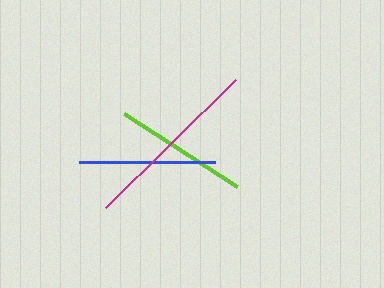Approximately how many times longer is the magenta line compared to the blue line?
The magenta line is approximately 1.3 times the length of the blue line.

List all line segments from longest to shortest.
From longest to shortest: magenta, blue, lime.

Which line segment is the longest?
The magenta line is the longest at approximately 183 pixels.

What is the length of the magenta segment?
The magenta segment is approximately 183 pixels long.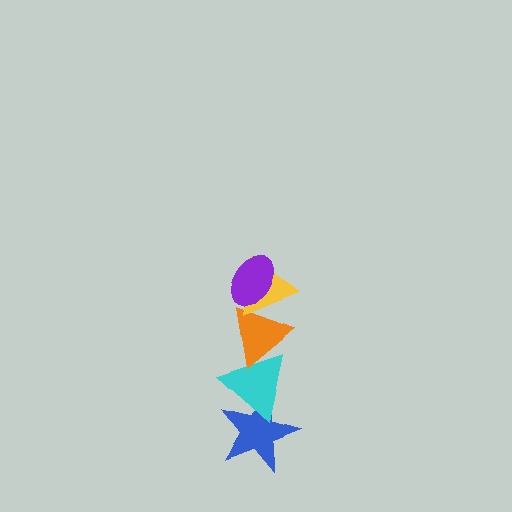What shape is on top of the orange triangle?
The yellow triangle is on top of the orange triangle.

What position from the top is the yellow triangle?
The yellow triangle is 2nd from the top.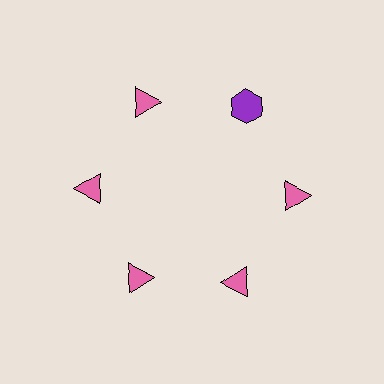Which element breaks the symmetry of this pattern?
The purple hexagon at roughly the 1 o'clock position breaks the symmetry. All other shapes are pink triangles.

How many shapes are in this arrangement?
There are 6 shapes arranged in a ring pattern.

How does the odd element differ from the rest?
It differs in both color (purple instead of pink) and shape (hexagon instead of triangle).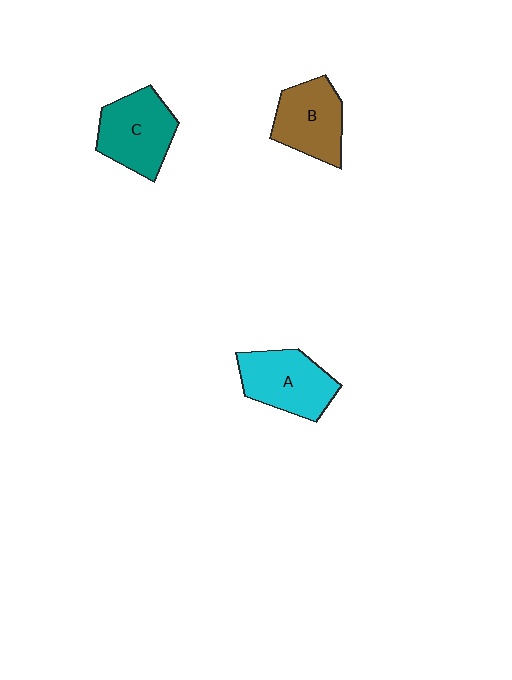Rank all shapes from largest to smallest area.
From largest to smallest: A (cyan), C (teal), B (brown).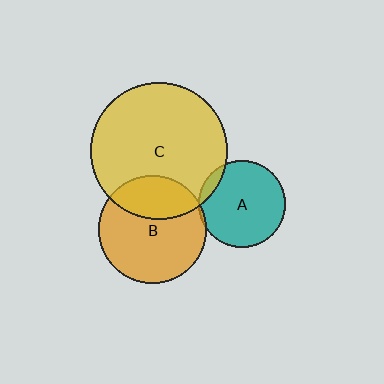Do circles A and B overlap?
Yes.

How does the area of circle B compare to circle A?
Approximately 1.5 times.